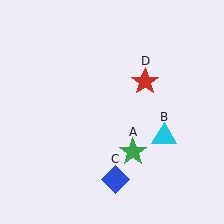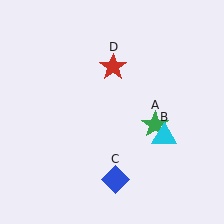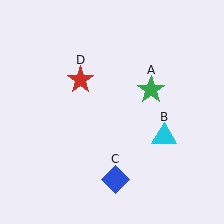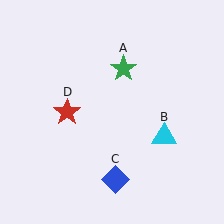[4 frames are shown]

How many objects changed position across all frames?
2 objects changed position: green star (object A), red star (object D).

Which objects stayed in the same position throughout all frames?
Cyan triangle (object B) and blue diamond (object C) remained stationary.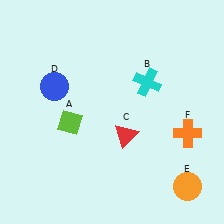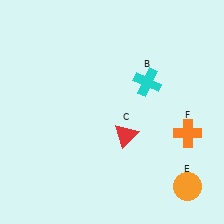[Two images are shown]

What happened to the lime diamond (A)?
The lime diamond (A) was removed in Image 2. It was in the bottom-left area of Image 1.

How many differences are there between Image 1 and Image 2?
There are 2 differences between the two images.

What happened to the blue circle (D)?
The blue circle (D) was removed in Image 2. It was in the top-left area of Image 1.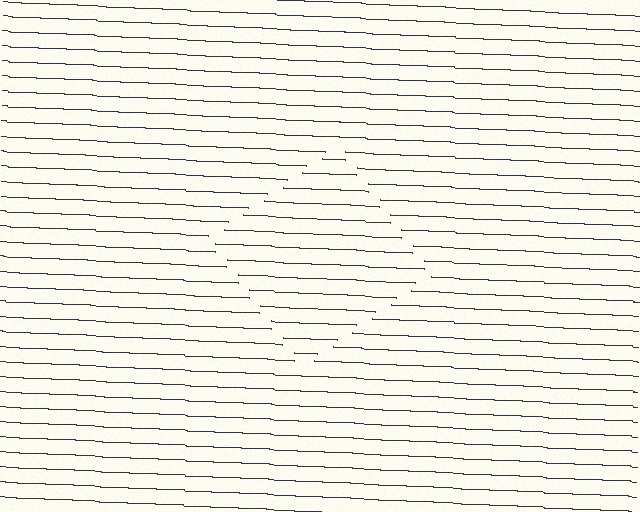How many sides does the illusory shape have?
4 sides — the line-ends trace a square.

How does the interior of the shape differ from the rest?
The interior of the shape contains the same grating, shifted by half a period — the contour is defined by the phase discontinuity where line-ends from the inner and outer gratings abut.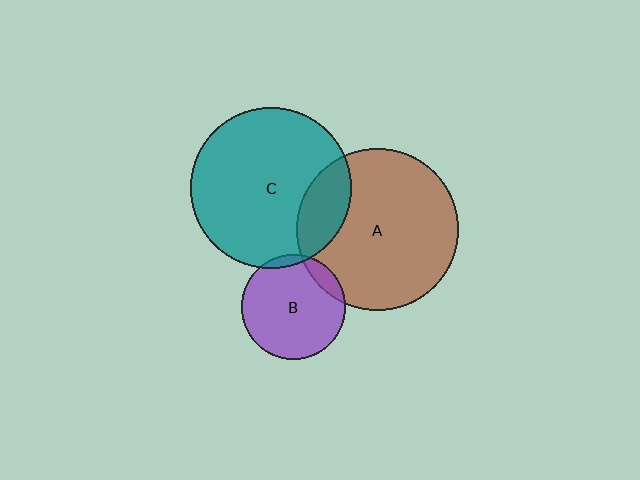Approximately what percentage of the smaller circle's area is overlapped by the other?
Approximately 5%.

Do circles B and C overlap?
Yes.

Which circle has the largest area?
Circle A (brown).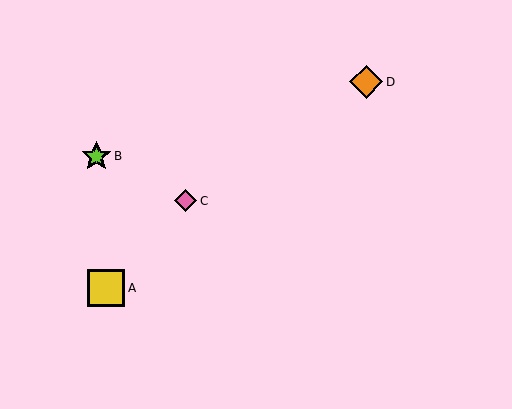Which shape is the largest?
The yellow square (labeled A) is the largest.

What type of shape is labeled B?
Shape B is a lime star.